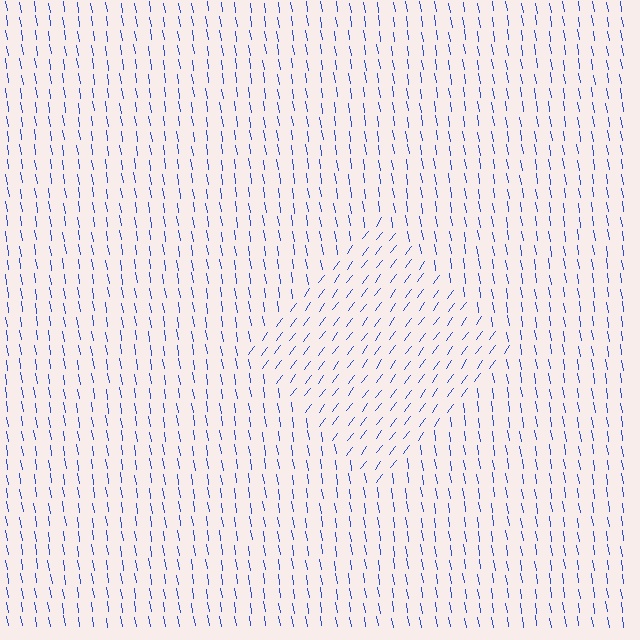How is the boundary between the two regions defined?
The boundary is defined purely by a change in line orientation (approximately 45 degrees difference). All lines are the same color and thickness.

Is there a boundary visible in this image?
Yes, there is a texture boundary formed by a change in line orientation.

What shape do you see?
I see a diamond.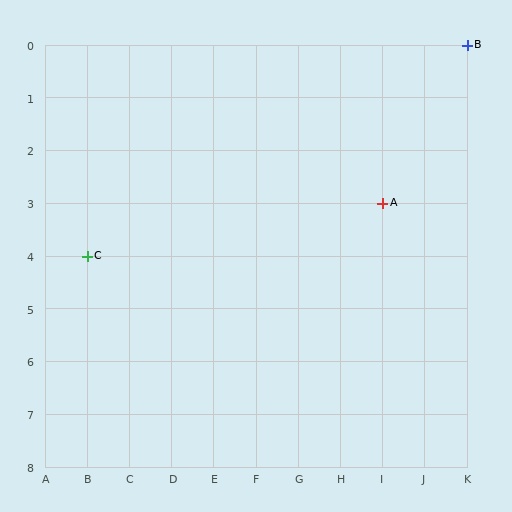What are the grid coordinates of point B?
Point B is at grid coordinates (K, 0).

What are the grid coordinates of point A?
Point A is at grid coordinates (I, 3).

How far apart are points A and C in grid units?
Points A and C are 7 columns and 1 row apart (about 7.1 grid units diagonally).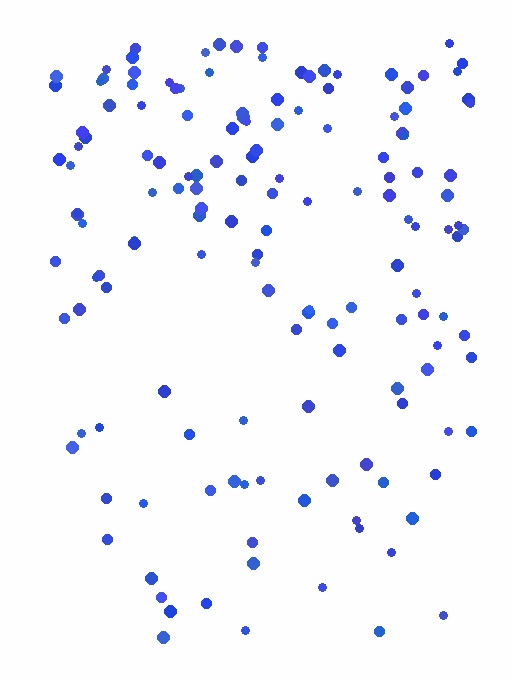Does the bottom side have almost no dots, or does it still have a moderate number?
Still a moderate number, just noticeably fewer than the top.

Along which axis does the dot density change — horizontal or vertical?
Vertical.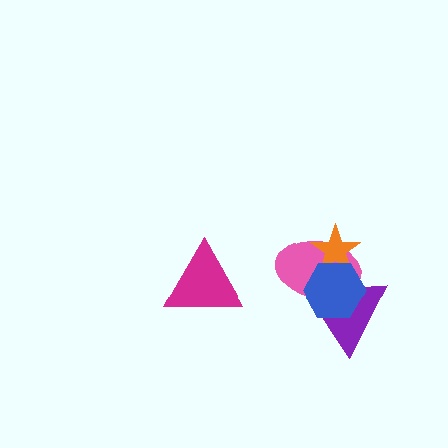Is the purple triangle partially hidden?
Yes, it is partially covered by another shape.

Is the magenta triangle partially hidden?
No, no other shape covers it.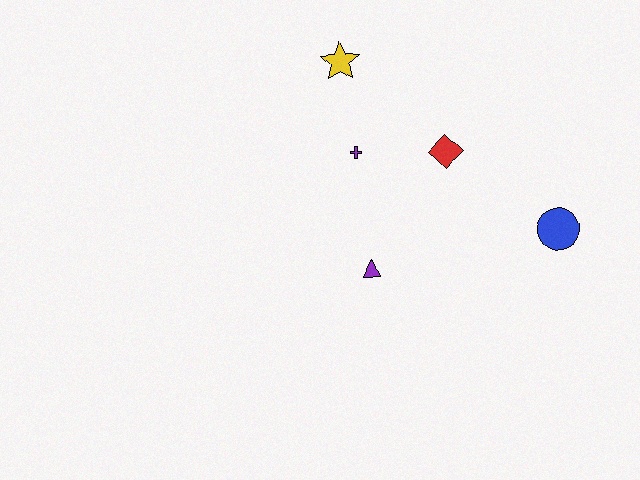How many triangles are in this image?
There is 1 triangle.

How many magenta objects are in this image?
There are no magenta objects.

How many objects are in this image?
There are 5 objects.